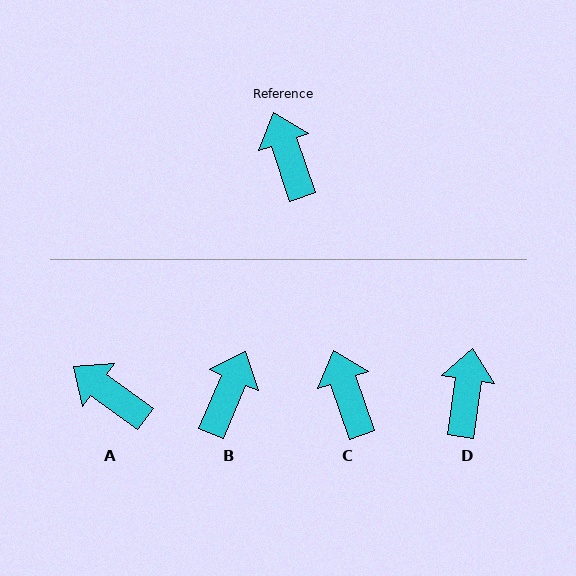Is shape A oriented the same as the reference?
No, it is off by about 34 degrees.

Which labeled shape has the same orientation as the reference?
C.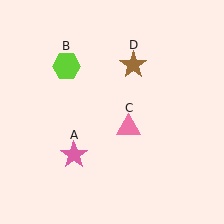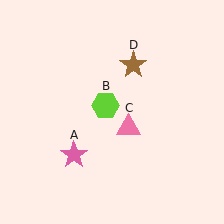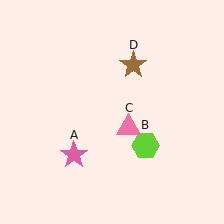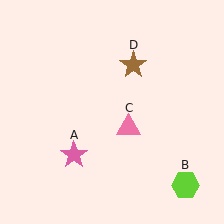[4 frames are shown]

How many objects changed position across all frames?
1 object changed position: lime hexagon (object B).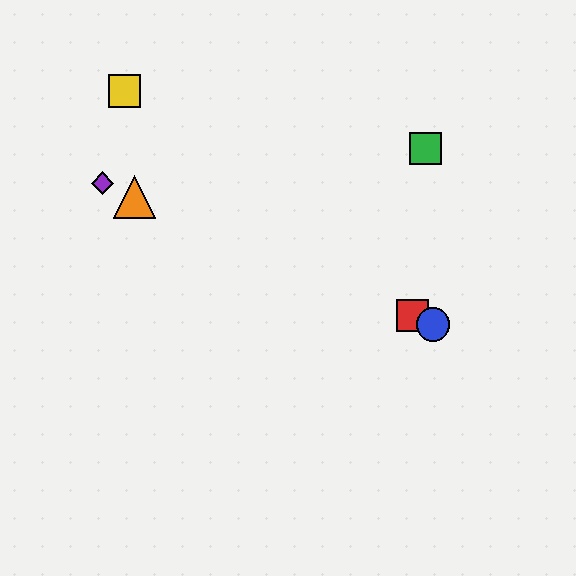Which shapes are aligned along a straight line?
The red square, the blue circle, the purple diamond, the orange triangle are aligned along a straight line.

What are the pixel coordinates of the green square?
The green square is at (426, 148).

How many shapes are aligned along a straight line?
4 shapes (the red square, the blue circle, the purple diamond, the orange triangle) are aligned along a straight line.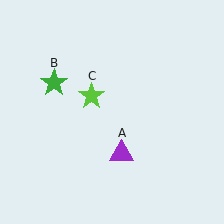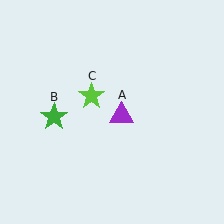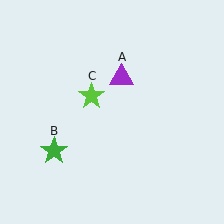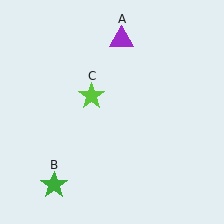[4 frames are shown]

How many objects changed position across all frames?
2 objects changed position: purple triangle (object A), green star (object B).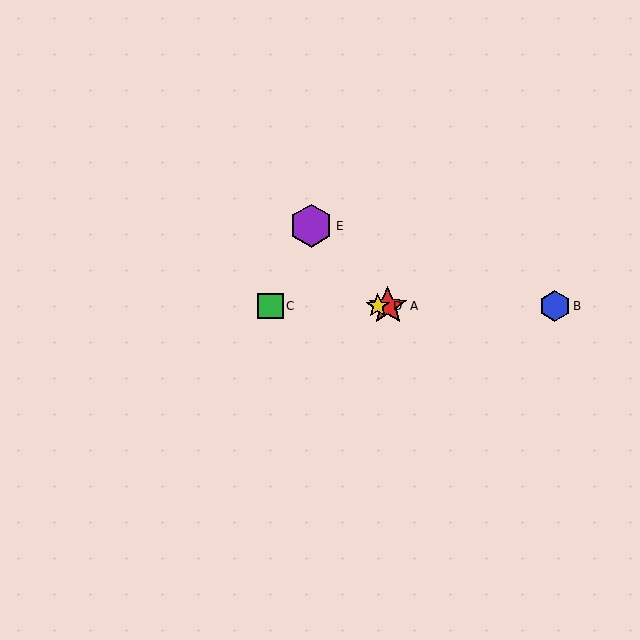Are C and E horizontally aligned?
No, C is at y≈306 and E is at y≈226.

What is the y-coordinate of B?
Object B is at y≈306.